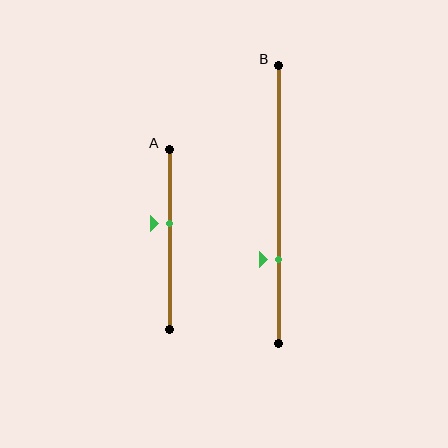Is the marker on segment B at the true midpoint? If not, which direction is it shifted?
No, the marker on segment B is shifted downward by about 20% of the segment length.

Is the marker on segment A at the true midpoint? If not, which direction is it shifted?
No, the marker on segment A is shifted upward by about 9% of the segment length.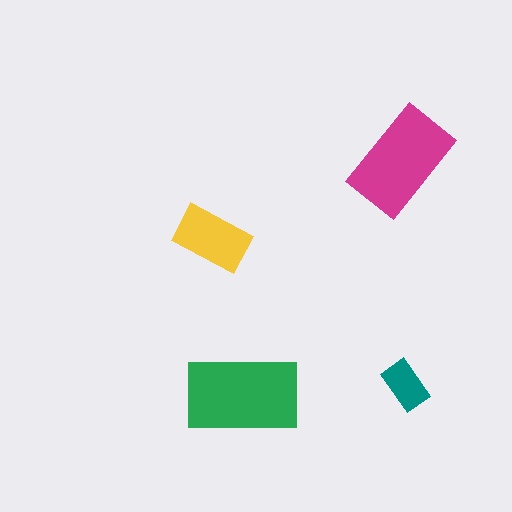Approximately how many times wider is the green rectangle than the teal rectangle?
About 2.5 times wider.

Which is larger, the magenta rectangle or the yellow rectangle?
The magenta one.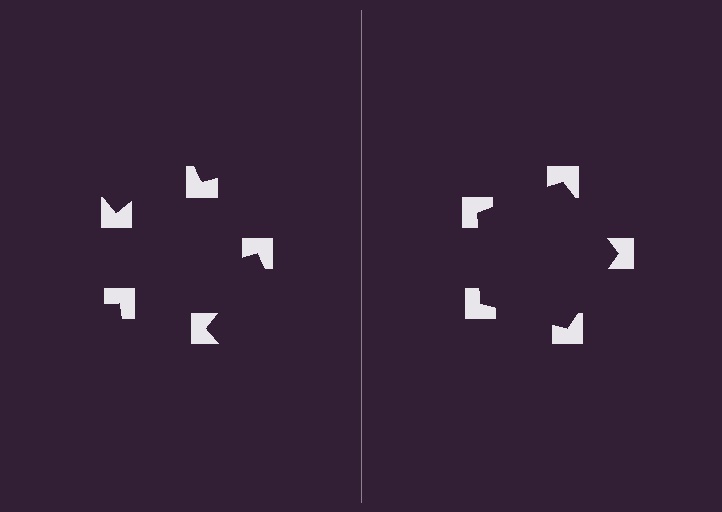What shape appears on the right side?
An illusory pentagon.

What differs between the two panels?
The notched squares are positioned identically on both sides; only the wedge orientations differ. On the right they align to a pentagon; on the left they are misaligned.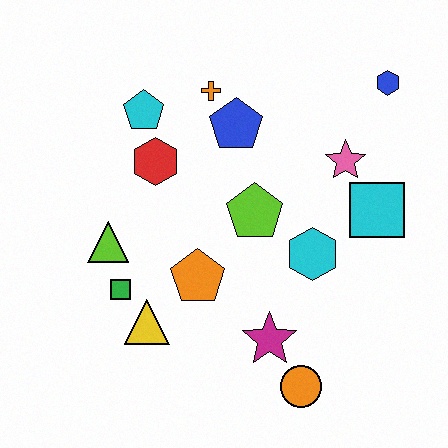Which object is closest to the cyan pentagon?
The red hexagon is closest to the cyan pentagon.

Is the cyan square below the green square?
No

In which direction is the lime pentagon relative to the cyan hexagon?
The lime pentagon is to the left of the cyan hexagon.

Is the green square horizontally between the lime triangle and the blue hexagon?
Yes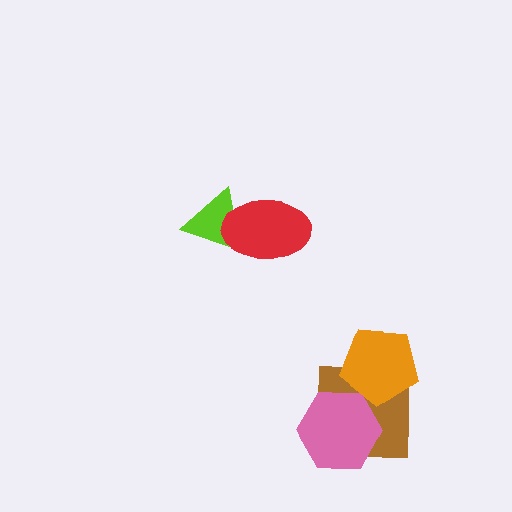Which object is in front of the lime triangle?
The red ellipse is in front of the lime triangle.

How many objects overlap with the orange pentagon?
1 object overlaps with the orange pentagon.